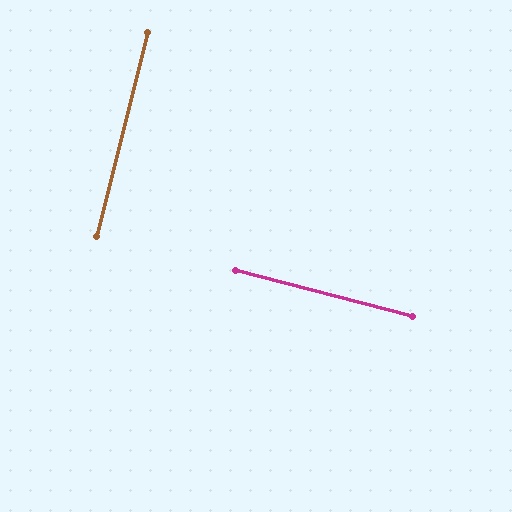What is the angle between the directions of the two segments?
Approximately 89 degrees.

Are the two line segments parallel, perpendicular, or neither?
Perpendicular — they meet at approximately 89°.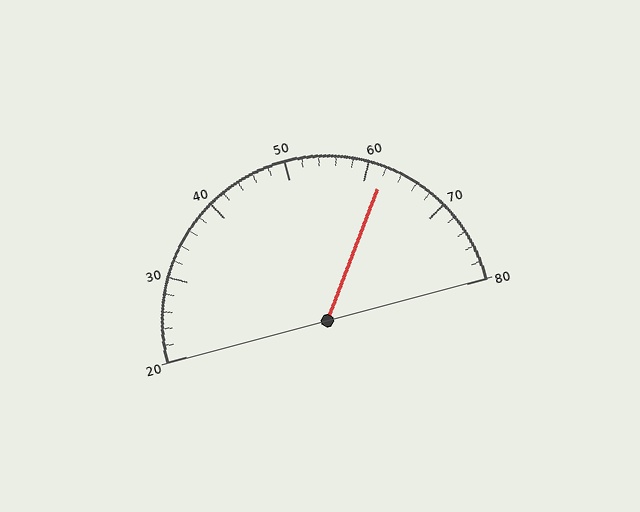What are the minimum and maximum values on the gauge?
The gauge ranges from 20 to 80.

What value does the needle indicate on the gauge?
The needle indicates approximately 62.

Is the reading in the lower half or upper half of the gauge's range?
The reading is in the upper half of the range (20 to 80).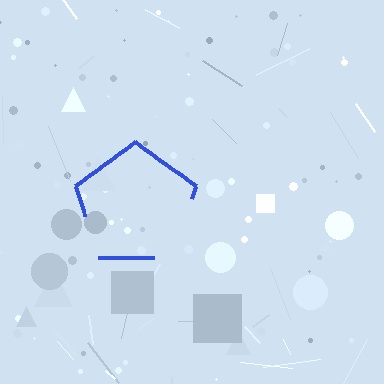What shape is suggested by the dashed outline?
The dashed outline suggests a pentagon.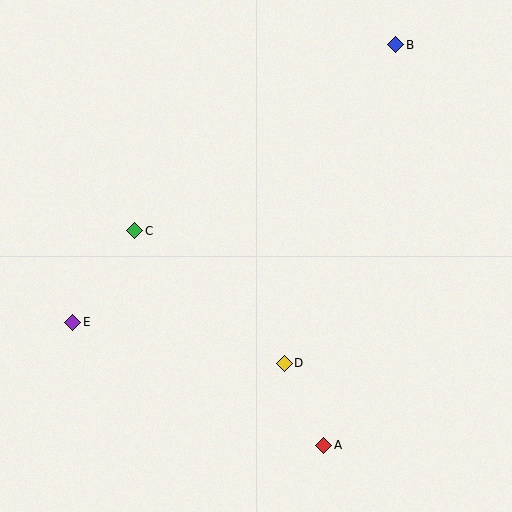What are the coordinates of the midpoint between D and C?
The midpoint between D and C is at (209, 297).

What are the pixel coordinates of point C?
Point C is at (135, 231).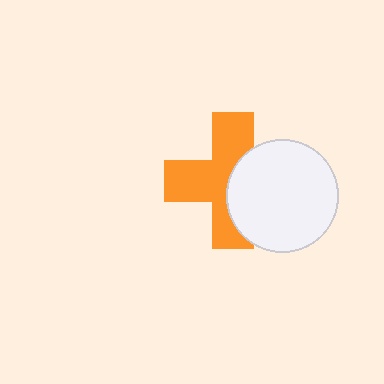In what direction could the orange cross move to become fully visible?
The orange cross could move left. That would shift it out from behind the white circle entirely.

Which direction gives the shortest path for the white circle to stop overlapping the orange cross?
Moving right gives the shortest separation.